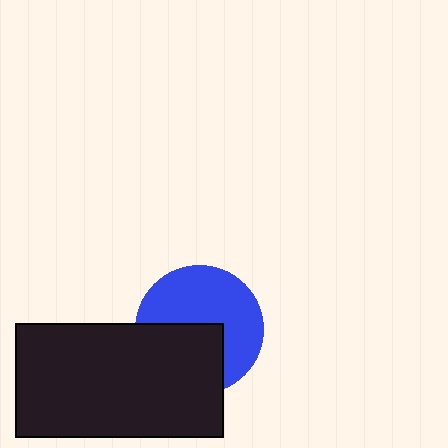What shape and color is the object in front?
The object in front is a black rectangle.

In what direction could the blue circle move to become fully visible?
The blue circle could move up. That would shift it out from behind the black rectangle entirely.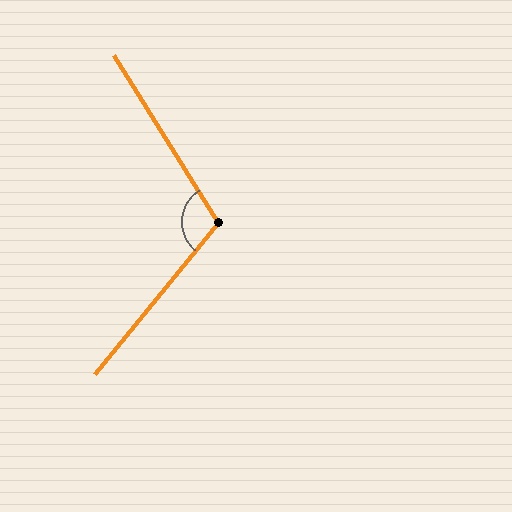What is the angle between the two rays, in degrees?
Approximately 109 degrees.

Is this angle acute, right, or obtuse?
It is obtuse.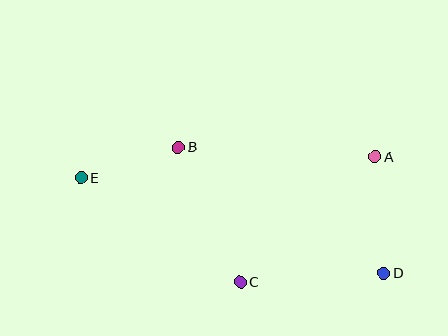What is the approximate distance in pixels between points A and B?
The distance between A and B is approximately 197 pixels.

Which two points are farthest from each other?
Points D and E are farthest from each other.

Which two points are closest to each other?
Points B and E are closest to each other.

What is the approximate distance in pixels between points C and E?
The distance between C and E is approximately 190 pixels.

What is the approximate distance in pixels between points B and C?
The distance between B and C is approximately 148 pixels.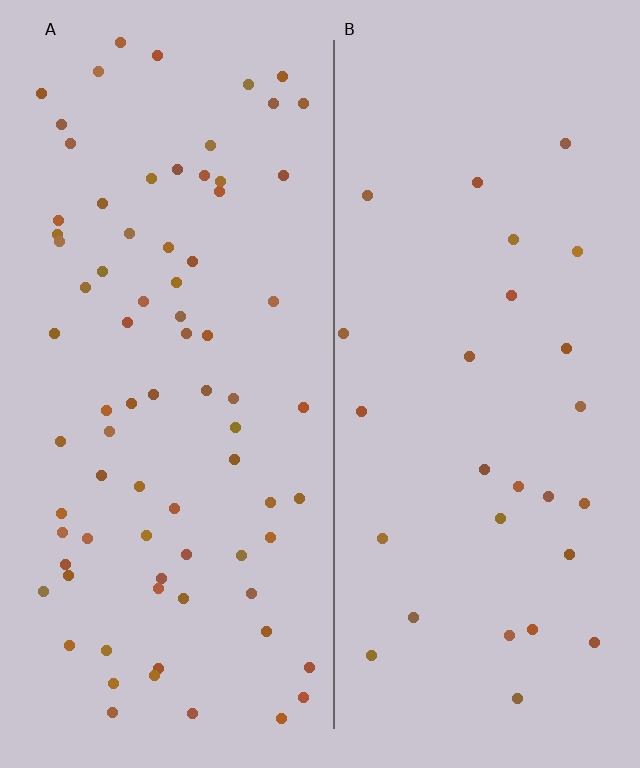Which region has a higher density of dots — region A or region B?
A (the left).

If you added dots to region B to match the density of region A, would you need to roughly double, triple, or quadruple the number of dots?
Approximately triple.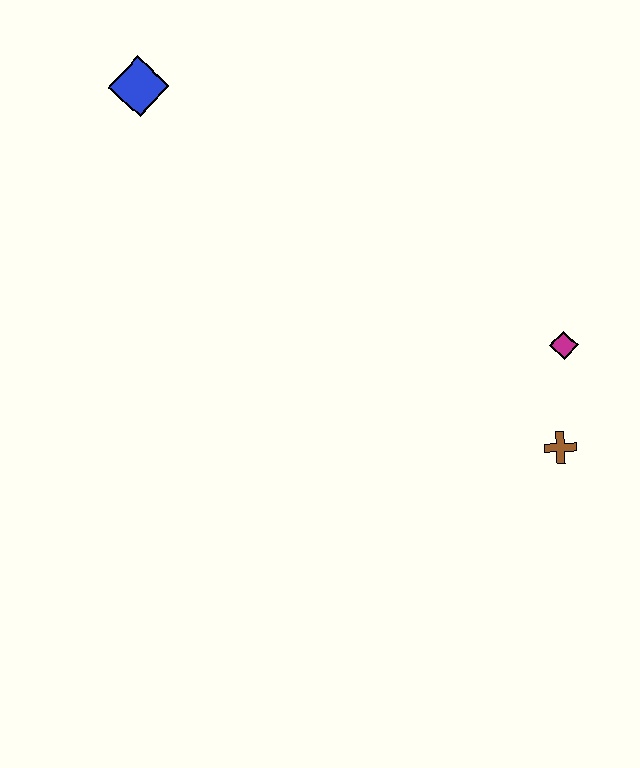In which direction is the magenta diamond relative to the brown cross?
The magenta diamond is above the brown cross.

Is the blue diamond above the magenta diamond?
Yes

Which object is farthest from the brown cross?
The blue diamond is farthest from the brown cross.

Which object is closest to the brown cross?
The magenta diamond is closest to the brown cross.